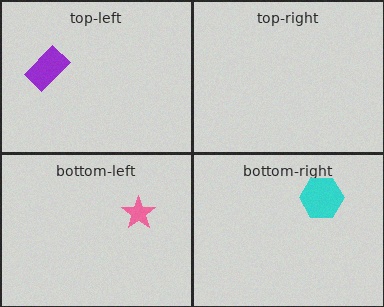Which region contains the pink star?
The bottom-left region.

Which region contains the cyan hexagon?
The bottom-right region.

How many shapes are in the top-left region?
1.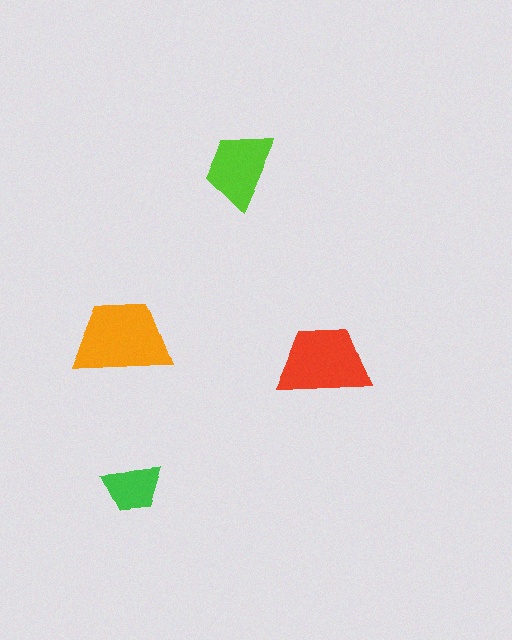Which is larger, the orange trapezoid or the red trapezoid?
The orange one.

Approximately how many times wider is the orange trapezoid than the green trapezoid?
About 1.5 times wider.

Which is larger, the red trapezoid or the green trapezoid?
The red one.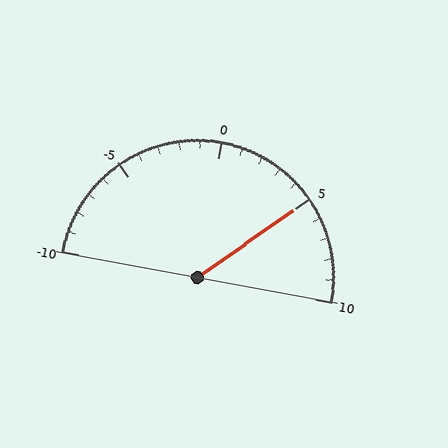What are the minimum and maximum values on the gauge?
The gauge ranges from -10 to 10.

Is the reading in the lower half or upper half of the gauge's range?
The reading is in the upper half of the range (-10 to 10).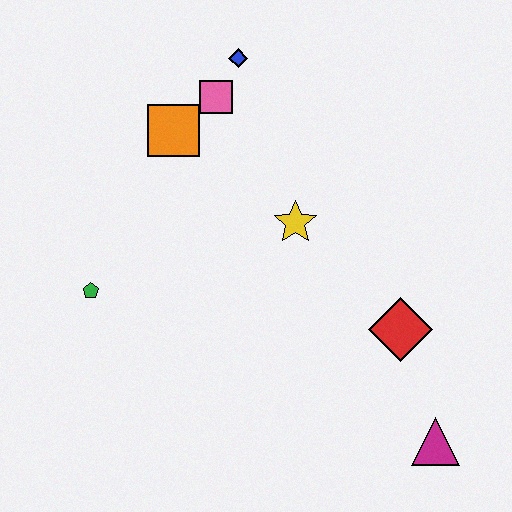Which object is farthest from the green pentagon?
The magenta triangle is farthest from the green pentagon.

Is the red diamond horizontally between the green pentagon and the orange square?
No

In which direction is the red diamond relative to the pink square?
The red diamond is below the pink square.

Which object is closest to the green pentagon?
The orange square is closest to the green pentagon.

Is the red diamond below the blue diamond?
Yes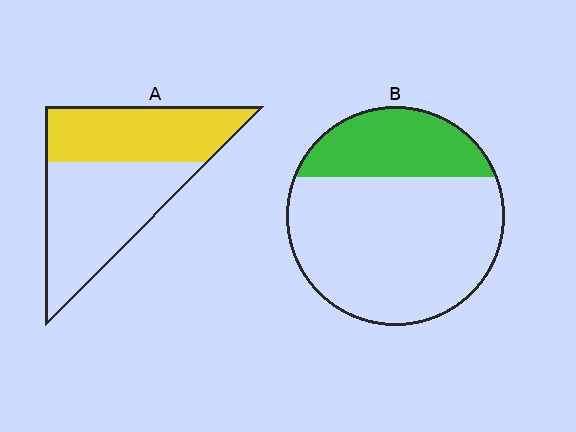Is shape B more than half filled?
No.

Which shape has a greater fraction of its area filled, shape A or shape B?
Shape A.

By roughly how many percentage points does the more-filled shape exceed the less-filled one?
By roughly 15 percentage points (A over B).